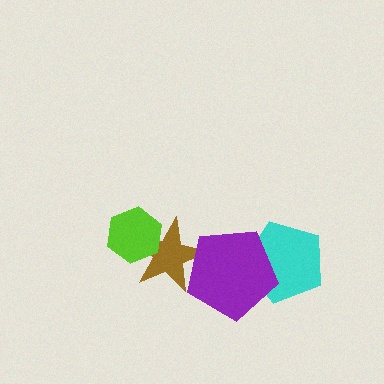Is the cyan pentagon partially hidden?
Yes, it is partially covered by another shape.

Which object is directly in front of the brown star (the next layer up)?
The purple pentagon is directly in front of the brown star.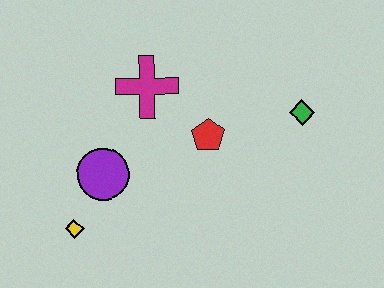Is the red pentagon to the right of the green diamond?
No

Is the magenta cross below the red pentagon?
No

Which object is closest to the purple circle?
The yellow diamond is closest to the purple circle.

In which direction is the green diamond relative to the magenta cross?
The green diamond is to the right of the magenta cross.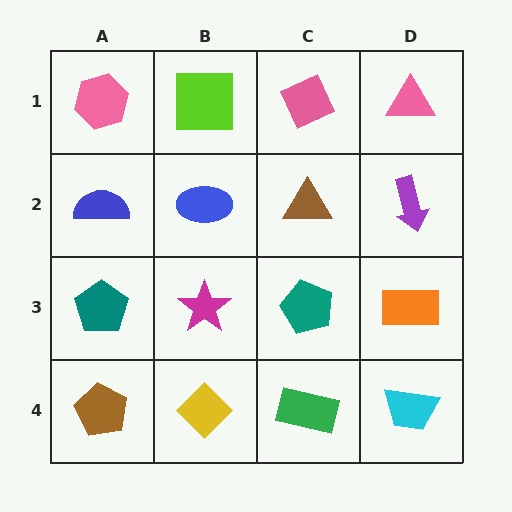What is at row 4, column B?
A yellow diamond.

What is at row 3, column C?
A teal pentagon.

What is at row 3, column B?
A magenta star.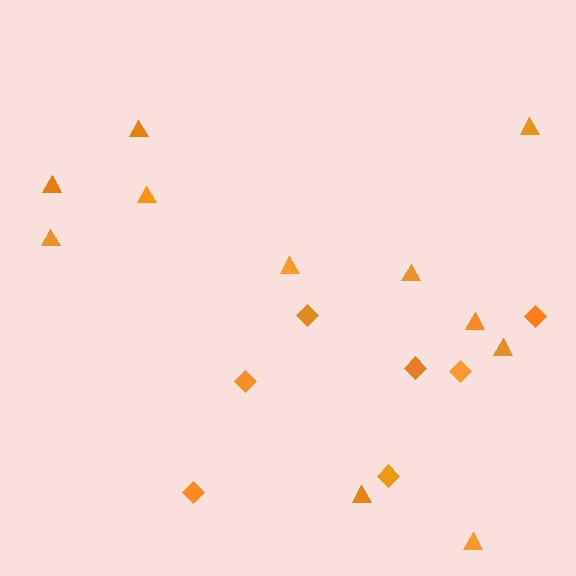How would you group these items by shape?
There are 2 groups: one group of diamonds (7) and one group of triangles (11).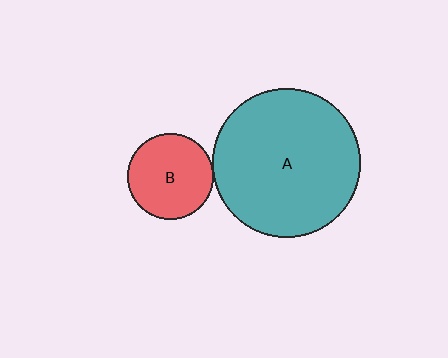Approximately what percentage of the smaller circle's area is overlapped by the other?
Approximately 5%.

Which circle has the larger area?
Circle A (teal).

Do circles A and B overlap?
Yes.